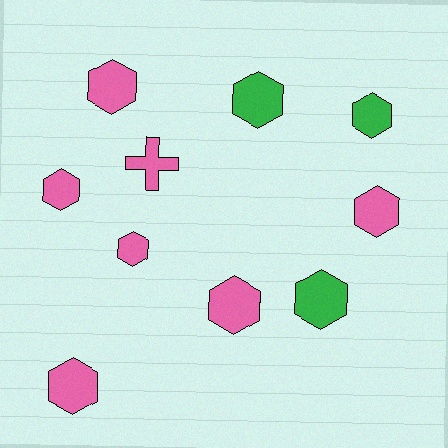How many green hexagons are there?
There are 3 green hexagons.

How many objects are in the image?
There are 10 objects.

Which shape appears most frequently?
Hexagon, with 9 objects.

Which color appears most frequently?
Pink, with 7 objects.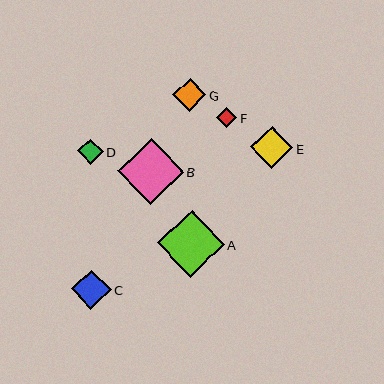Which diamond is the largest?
Diamond A is the largest with a size of approximately 67 pixels.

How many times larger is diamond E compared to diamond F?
Diamond E is approximately 2.0 times the size of diamond F.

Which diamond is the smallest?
Diamond F is the smallest with a size of approximately 21 pixels.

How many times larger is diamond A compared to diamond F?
Diamond A is approximately 3.2 times the size of diamond F.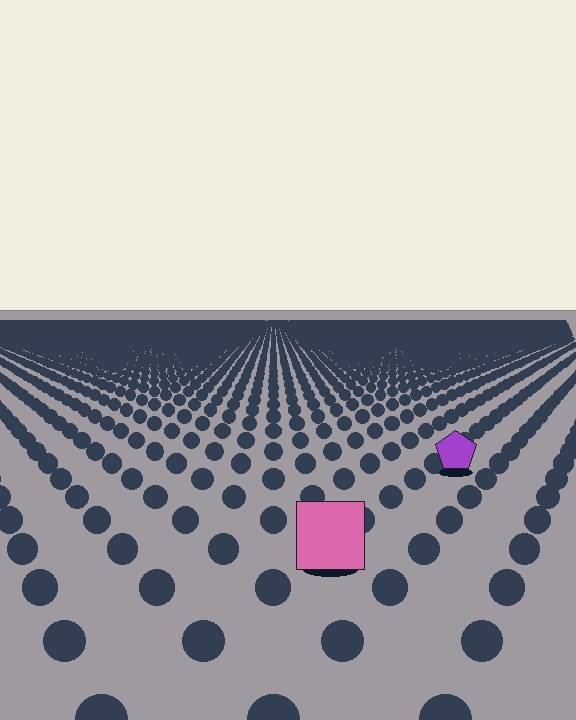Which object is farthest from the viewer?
The purple pentagon is farthest from the viewer. It appears smaller and the ground texture around it is denser.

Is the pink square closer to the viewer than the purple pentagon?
Yes. The pink square is closer — you can tell from the texture gradient: the ground texture is coarser near it.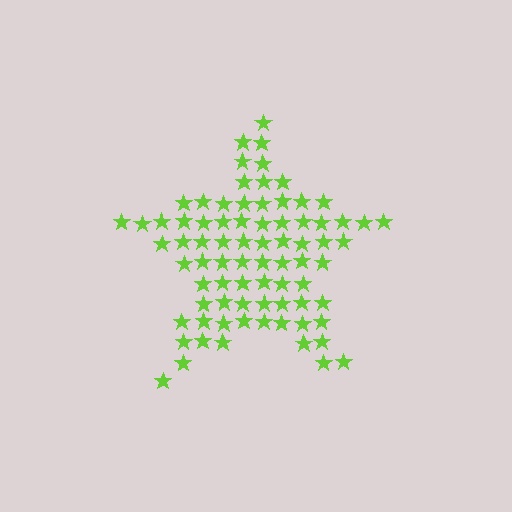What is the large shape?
The large shape is a star.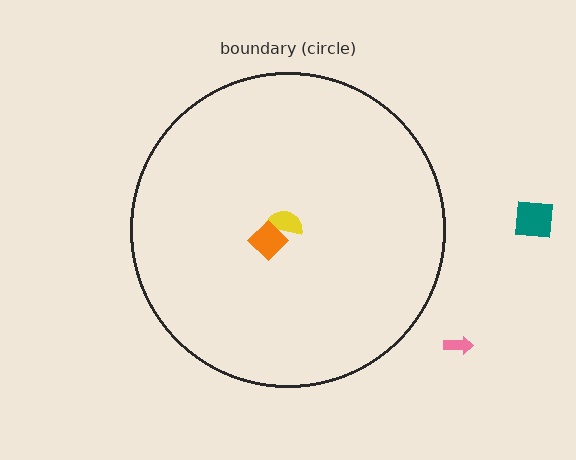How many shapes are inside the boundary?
2 inside, 2 outside.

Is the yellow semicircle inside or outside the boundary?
Inside.